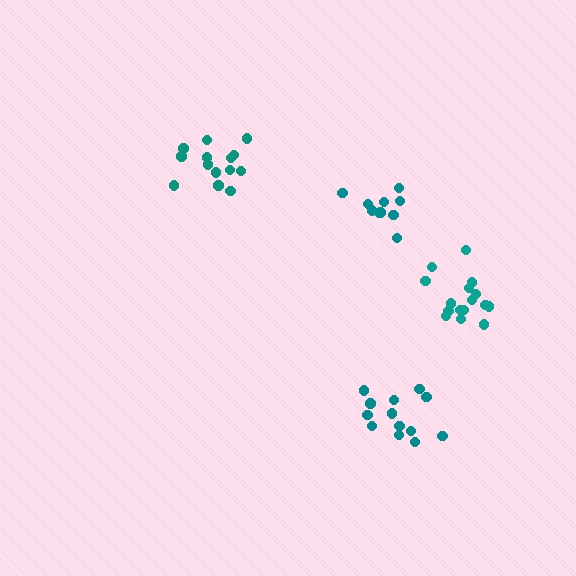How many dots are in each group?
Group 1: 13 dots, Group 2: 14 dots, Group 3: 10 dots, Group 4: 16 dots (53 total).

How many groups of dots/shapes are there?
There are 4 groups.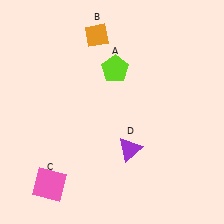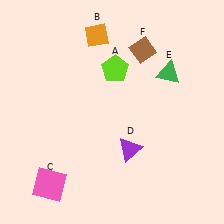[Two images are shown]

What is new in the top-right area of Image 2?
A brown diamond (F) was added in the top-right area of Image 2.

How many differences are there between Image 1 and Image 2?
There are 2 differences between the two images.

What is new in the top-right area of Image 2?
A green triangle (E) was added in the top-right area of Image 2.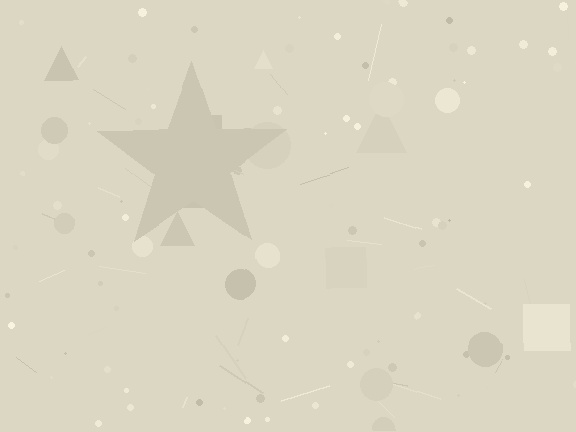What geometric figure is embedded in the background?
A star is embedded in the background.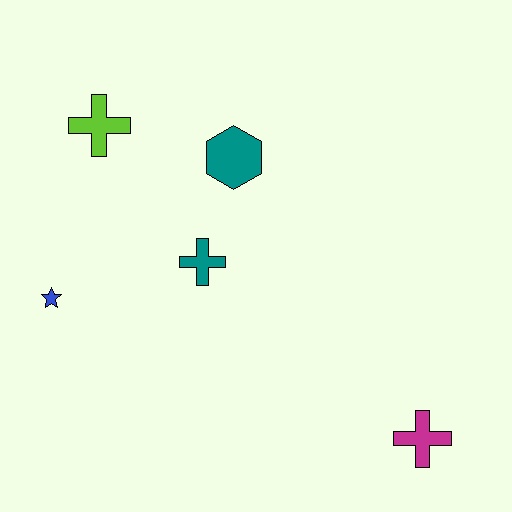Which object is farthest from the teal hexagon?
The magenta cross is farthest from the teal hexagon.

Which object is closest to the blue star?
The teal cross is closest to the blue star.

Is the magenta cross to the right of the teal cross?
Yes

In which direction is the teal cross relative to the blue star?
The teal cross is to the right of the blue star.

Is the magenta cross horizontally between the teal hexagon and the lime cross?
No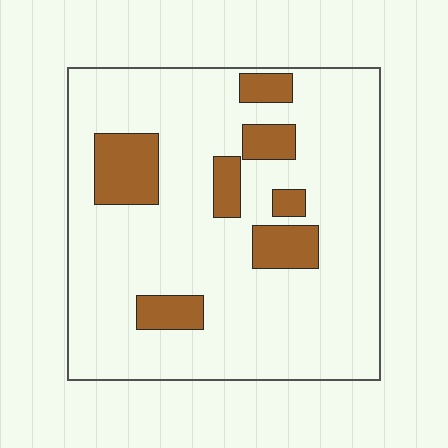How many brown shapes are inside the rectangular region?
7.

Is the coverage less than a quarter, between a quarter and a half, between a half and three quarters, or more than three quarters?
Less than a quarter.